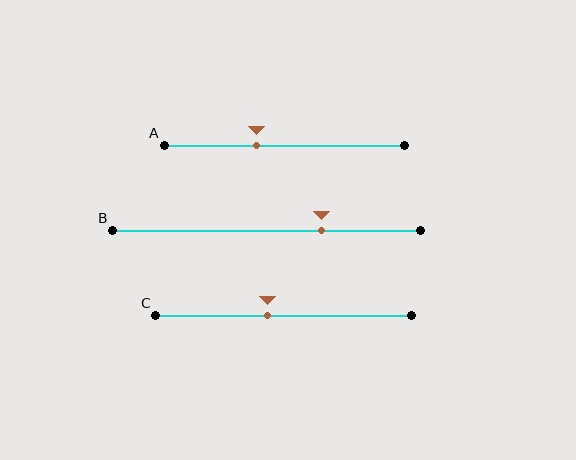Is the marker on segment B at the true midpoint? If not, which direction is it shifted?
No, the marker on segment B is shifted to the right by about 18% of the segment length.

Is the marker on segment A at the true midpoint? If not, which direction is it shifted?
No, the marker on segment A is shifted to the left by about 11% of the segment length.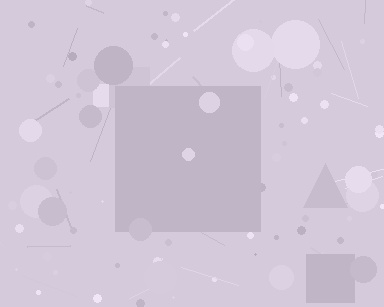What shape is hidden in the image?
A square is hidden in the image.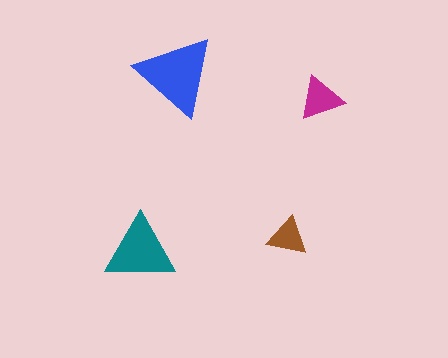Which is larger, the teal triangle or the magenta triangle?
The teal one.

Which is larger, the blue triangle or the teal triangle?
The blue one.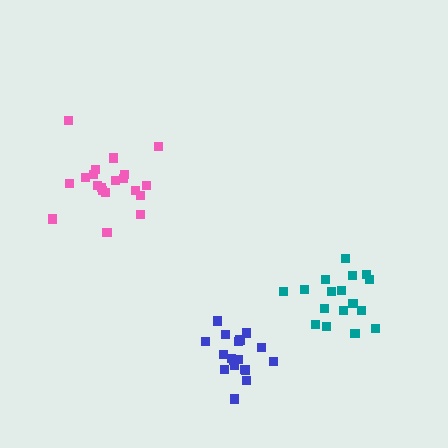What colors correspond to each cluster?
The clusters are colored: pink, teal, blue.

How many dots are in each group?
Group 1: 20 dots, Group 2: 17 dots, Group 3: 18 dots (55 total).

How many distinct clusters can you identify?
There are 3 distinct clusters.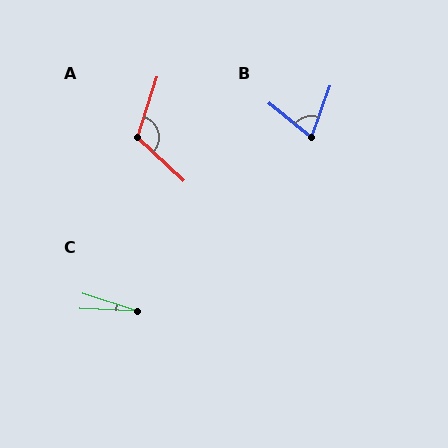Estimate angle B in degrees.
Approximately 70 degrees.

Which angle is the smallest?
C, at approximately 16 degrees.